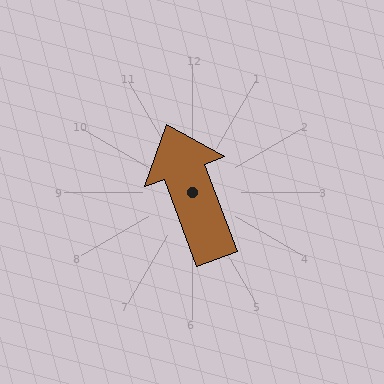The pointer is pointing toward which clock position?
Roughly 11 o'clock.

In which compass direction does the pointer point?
North.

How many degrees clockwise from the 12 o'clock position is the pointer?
Approximately 340 degrees.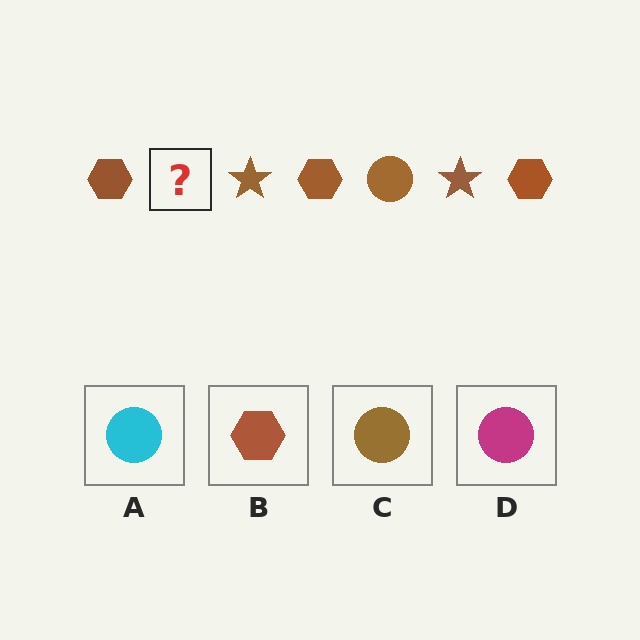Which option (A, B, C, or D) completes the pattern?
C.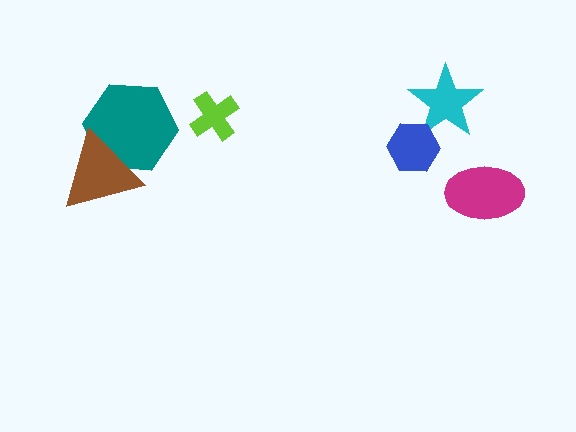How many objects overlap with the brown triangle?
1 object overlaps with the brown triangle.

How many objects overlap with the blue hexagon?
1 object overlaps with the blue hexagon.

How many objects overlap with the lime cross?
0 objects overlap with the lime cross.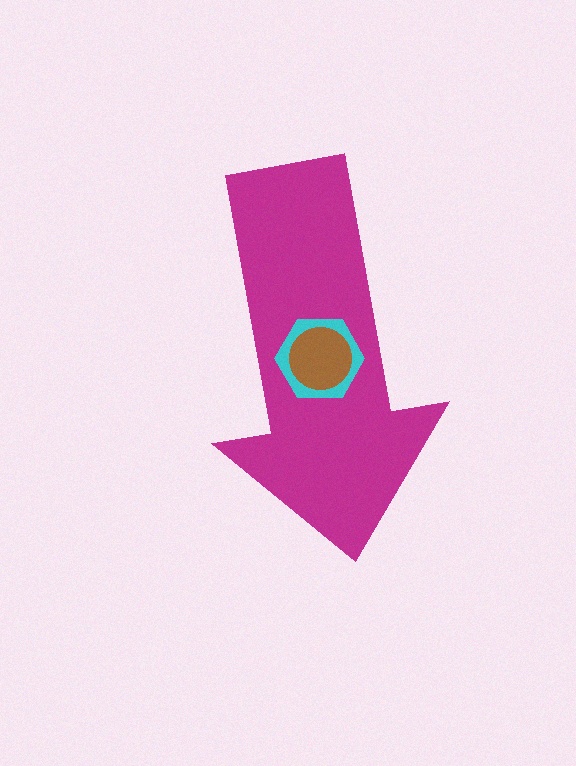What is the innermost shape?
The brown circle.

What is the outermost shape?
The magenta arrow.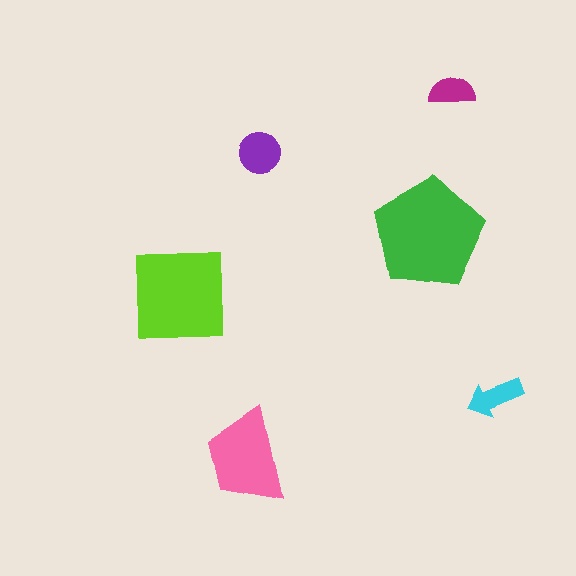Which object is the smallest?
The magenta semicircle.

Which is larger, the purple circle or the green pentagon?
The green pentagon.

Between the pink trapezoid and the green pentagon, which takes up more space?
The green pentagon.